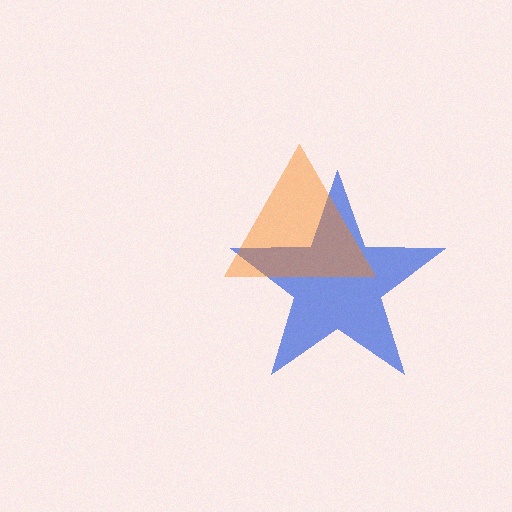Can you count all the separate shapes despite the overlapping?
Yes, there are 2 separate shapes.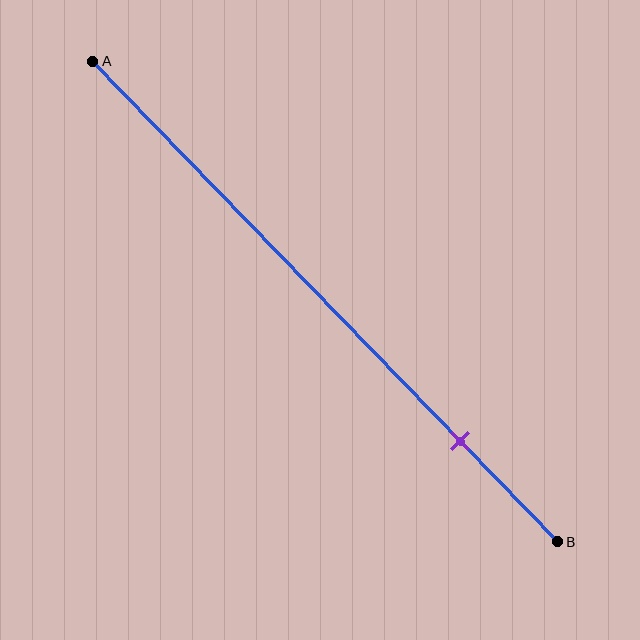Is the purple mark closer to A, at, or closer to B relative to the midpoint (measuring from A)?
The purple mark is closer to point B than the midpoint of segment AB.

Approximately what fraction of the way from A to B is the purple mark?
The purple mark is approximately 80% of the way from A to B.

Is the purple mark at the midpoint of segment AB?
No, the mark is at about 80% from A, not at the 50% midpoint.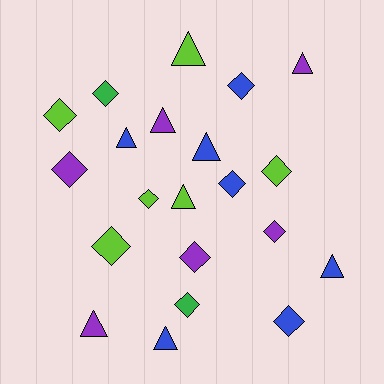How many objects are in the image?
There are 21 objects.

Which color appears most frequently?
Blue, with 7 objects.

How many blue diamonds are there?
There are 3 blue diamonds.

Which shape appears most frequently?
Diamond, with 12 objects.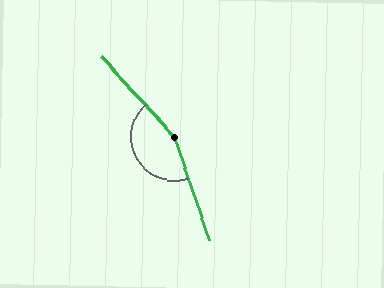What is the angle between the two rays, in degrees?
Approximately 157 degrees.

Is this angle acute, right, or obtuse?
It is obtuse.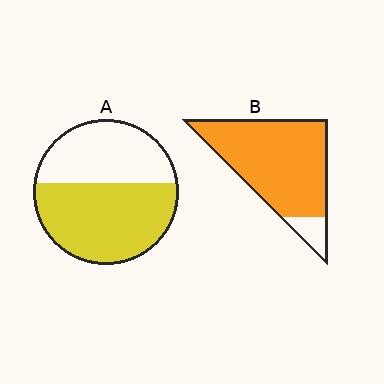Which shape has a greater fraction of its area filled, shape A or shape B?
Shape B.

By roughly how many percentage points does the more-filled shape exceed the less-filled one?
By roughly 30 percentage points (B over A).